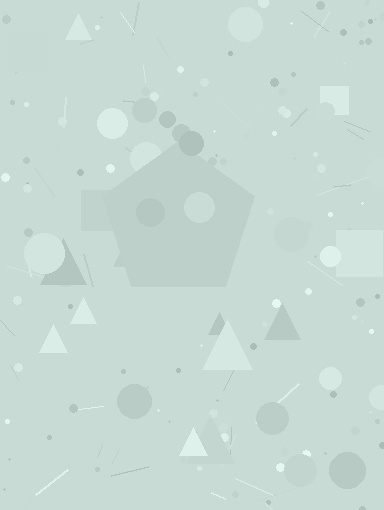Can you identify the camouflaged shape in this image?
The camouflaged shape is a pentagon.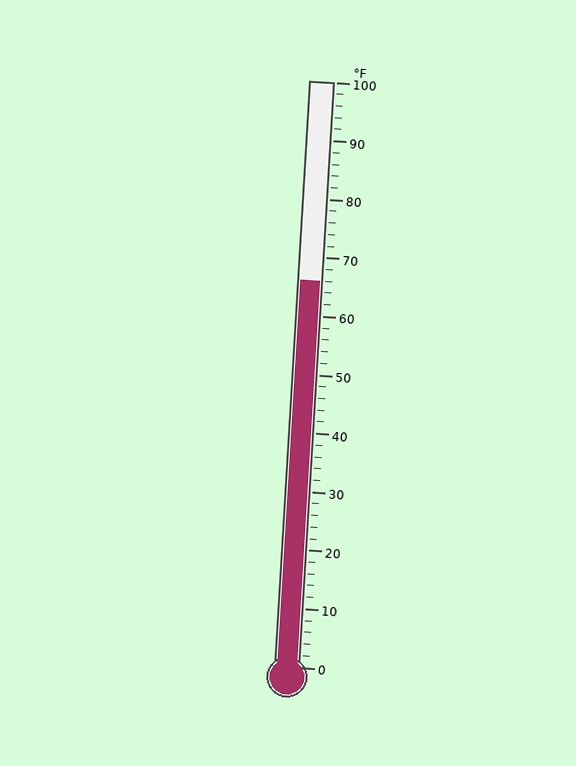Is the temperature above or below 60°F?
The temperature is above 60°F.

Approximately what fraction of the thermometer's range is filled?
The thermometer is filled to approximately 65% of its range.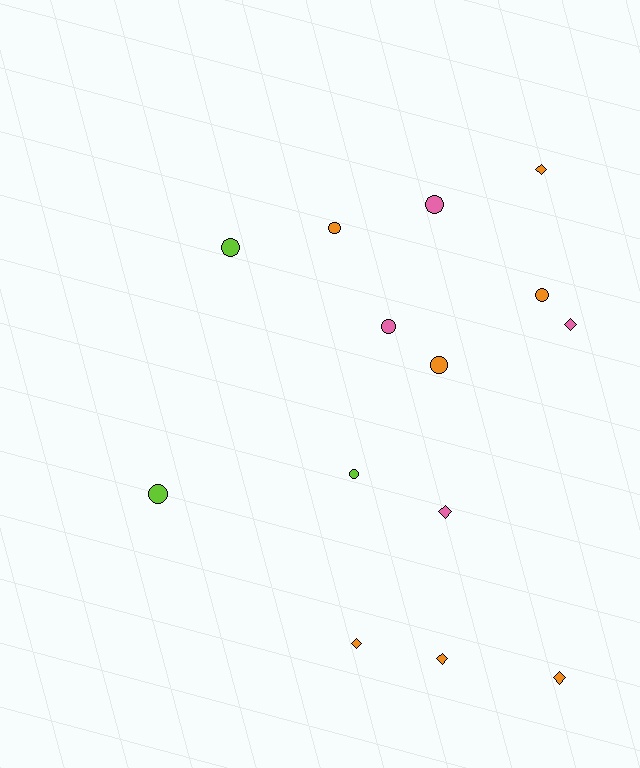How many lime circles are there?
There are 3 lime circles.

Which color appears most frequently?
Orange, with 7 objects.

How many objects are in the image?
There are 14 objects.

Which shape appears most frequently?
Circle, with 8 objects.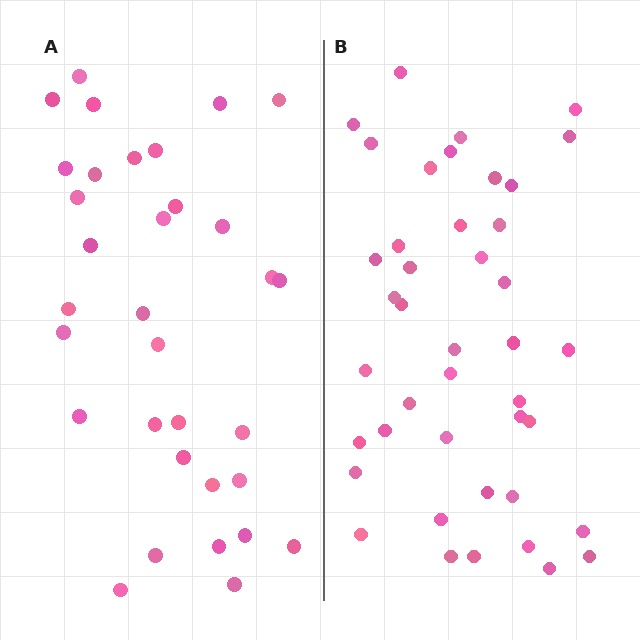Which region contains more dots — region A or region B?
Region B (the right region) has more dots.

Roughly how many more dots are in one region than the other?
Region B has roughly 8 or so more dots than region A.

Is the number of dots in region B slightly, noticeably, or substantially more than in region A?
Region B has noticeably more, but not dramatically so. The ratio is roughly 1.3 to 1.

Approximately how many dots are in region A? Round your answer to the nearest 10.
About 30 dots. (The exact count is 33, which rounds to 30.)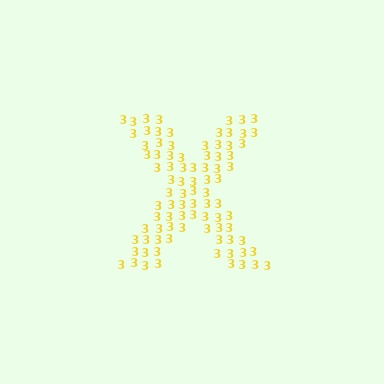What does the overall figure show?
The overall figure shows the letter X.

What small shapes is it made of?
It is made of small digit 3's.